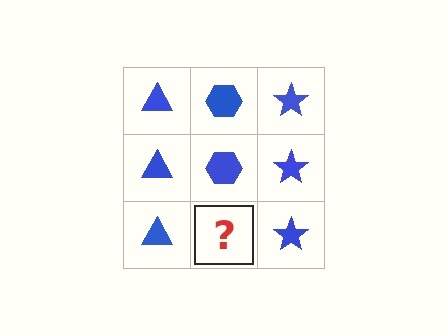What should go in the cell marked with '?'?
The missing cell should contain a blue hexagon.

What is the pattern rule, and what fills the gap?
The rule is that each column has a consistent shape. The gap should be filled with a blue hexagon.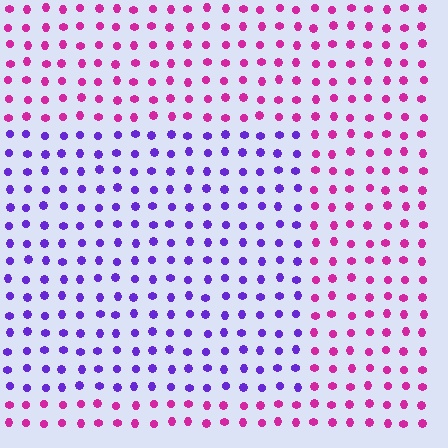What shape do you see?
I see a rectangle.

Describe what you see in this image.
The image is filled with small magenta elements in a uniform arrangement. A rectangle-shaped region is visible where the elements are tinted to a slightly different hue, forming a subtle color boundary.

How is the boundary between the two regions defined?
The boundary is defined purely by a slight shift in hue (about 55 degrees). Spacing, size, and orientation are identical on both sides.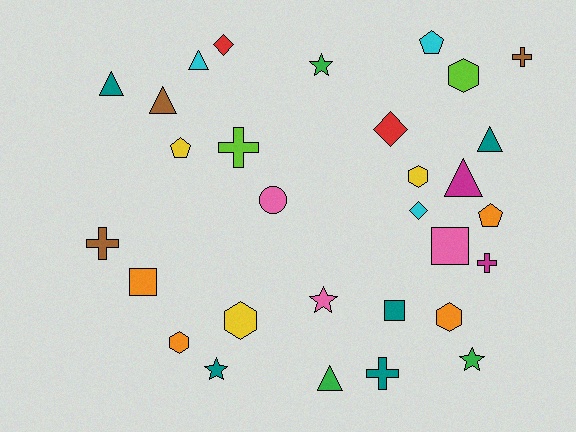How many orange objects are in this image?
There are 4 orange objects.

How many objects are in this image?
There are 30 objects.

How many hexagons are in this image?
There are 5 hexagons.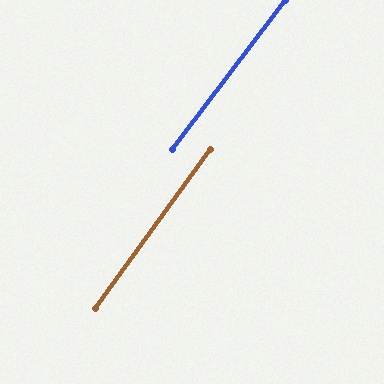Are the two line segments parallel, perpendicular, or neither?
Parallel — their directions differ by only 1.3°.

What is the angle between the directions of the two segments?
Approximately 1 degree.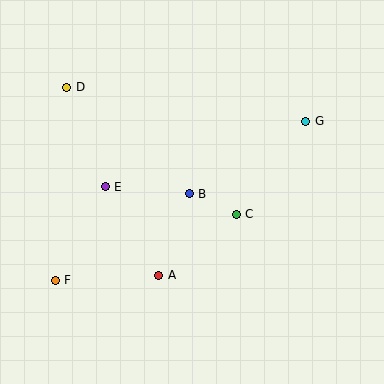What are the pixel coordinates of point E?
Point E is at (105, 187).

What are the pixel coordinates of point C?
Point C is at (236, 214).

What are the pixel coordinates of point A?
Point A is at (159, 275).